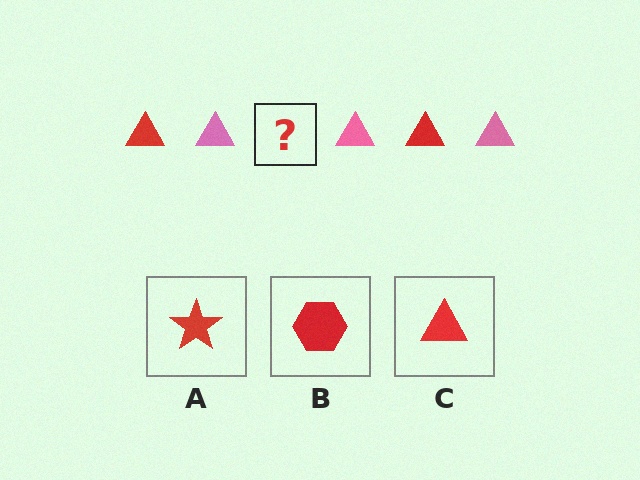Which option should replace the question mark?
Option C.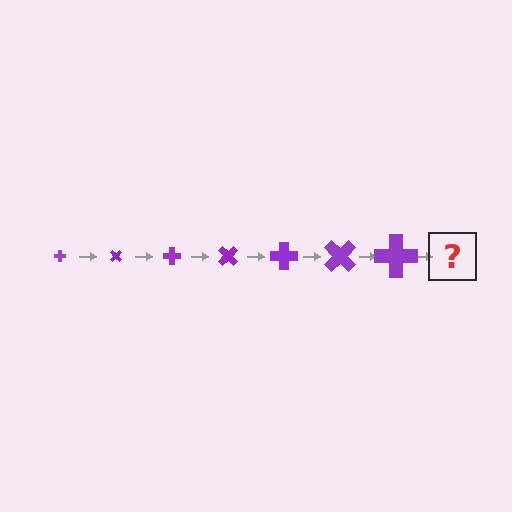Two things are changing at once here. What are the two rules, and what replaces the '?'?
The two rules are that the cross grows larger each step and it rotates 45 degrees each step. The '?' should be a cross, larger than the previous one and rotated 315 degrees from the start.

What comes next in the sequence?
The next element should be a cross, larger than the previous one and rotated 315 degrees from the start.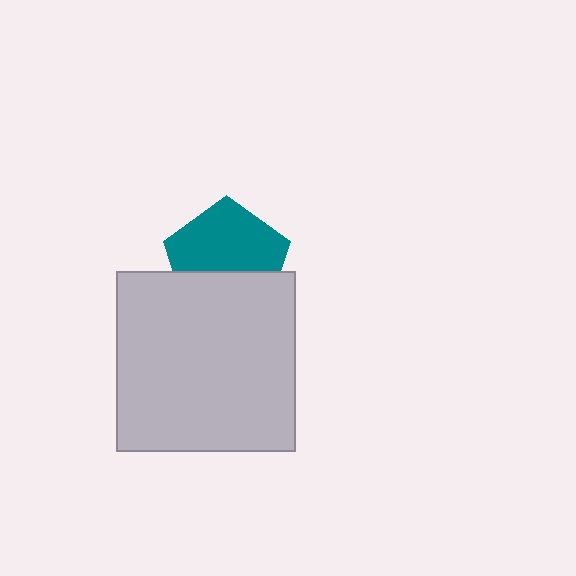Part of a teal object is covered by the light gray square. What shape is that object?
It is a pentagon.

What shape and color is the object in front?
The object in front is a light gray square.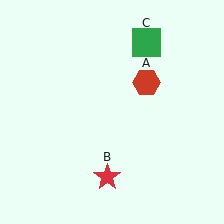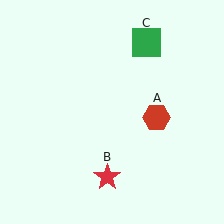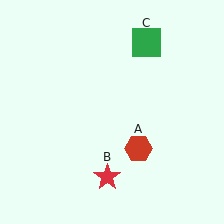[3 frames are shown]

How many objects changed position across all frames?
1 object changed position: red hexagon (object A).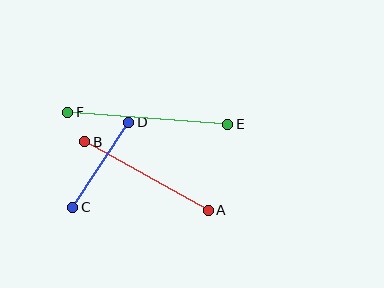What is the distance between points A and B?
The distance is approximately 141 pixels.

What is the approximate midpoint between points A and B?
The midpoint is at approximately (146, 176) pixels.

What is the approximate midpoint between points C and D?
The midpoint is at approximately (101, 165) pixels.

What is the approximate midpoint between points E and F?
The midpoint is at approximately (148, 118) pixels.